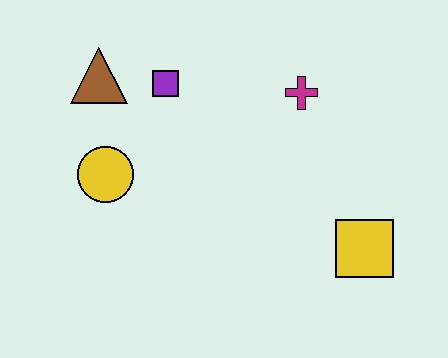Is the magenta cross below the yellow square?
No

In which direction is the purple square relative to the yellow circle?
The purple square is above the yellow circle.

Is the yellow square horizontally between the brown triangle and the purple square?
No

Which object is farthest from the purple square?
The yellow square is farthest from the purple square.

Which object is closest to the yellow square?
The magenta cross is closest to the yellow square.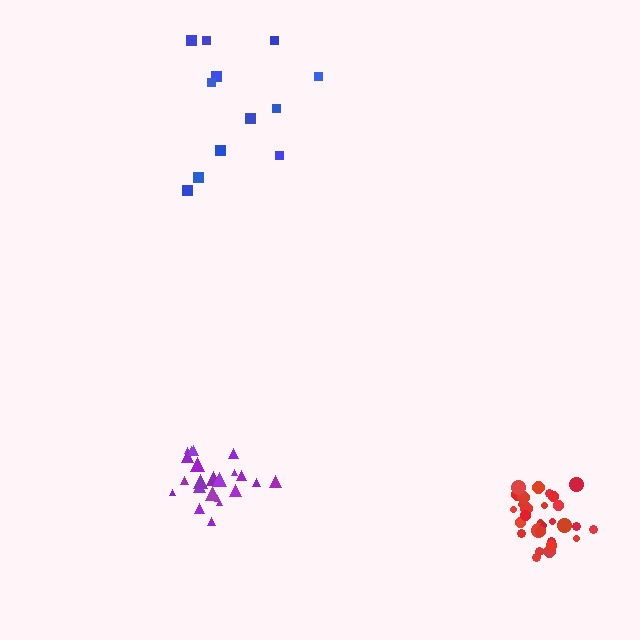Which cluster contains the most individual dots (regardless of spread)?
Red (29).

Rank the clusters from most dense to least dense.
red, purple, blue.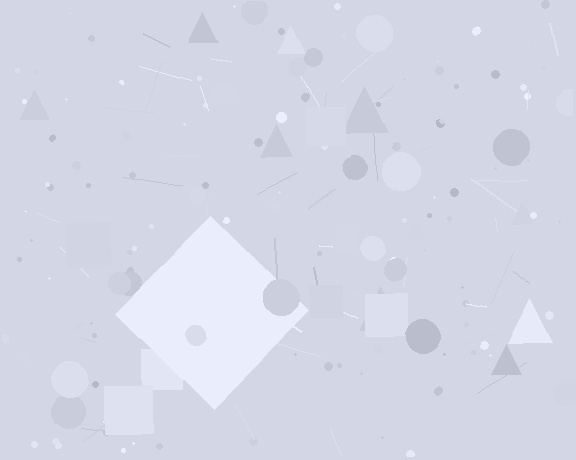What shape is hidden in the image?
A diamond is hidden in the image.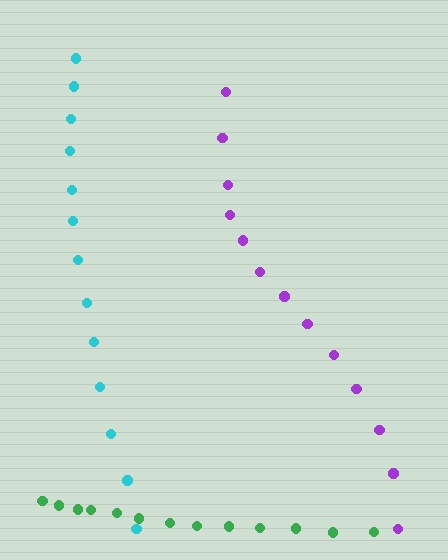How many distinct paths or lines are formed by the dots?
There are 3 distinct paths.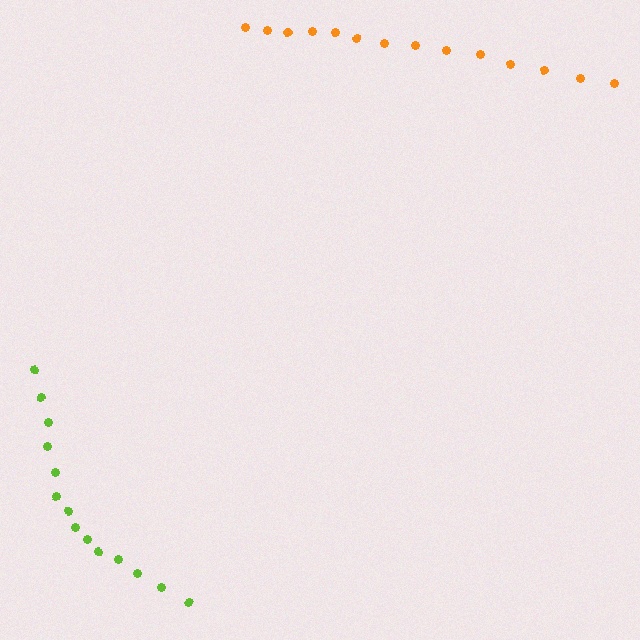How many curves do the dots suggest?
There are 2 distinct paths.